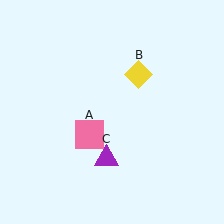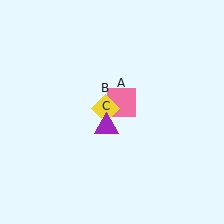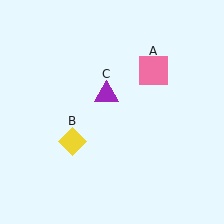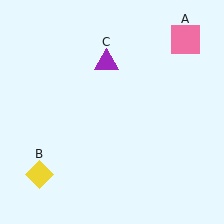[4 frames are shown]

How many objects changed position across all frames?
3 objects changed position: pink square (object A), yellow diamond (object B), purple triangle (object C).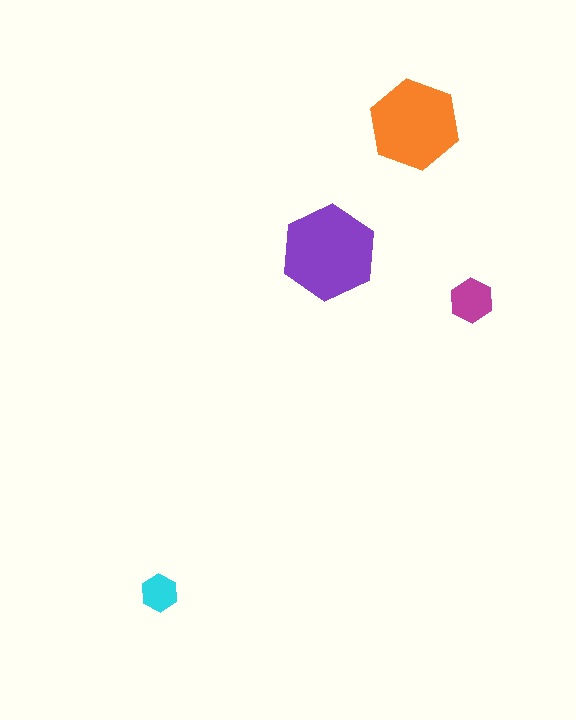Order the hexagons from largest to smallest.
the purple one, the orange one, the magenta one, the cyan one.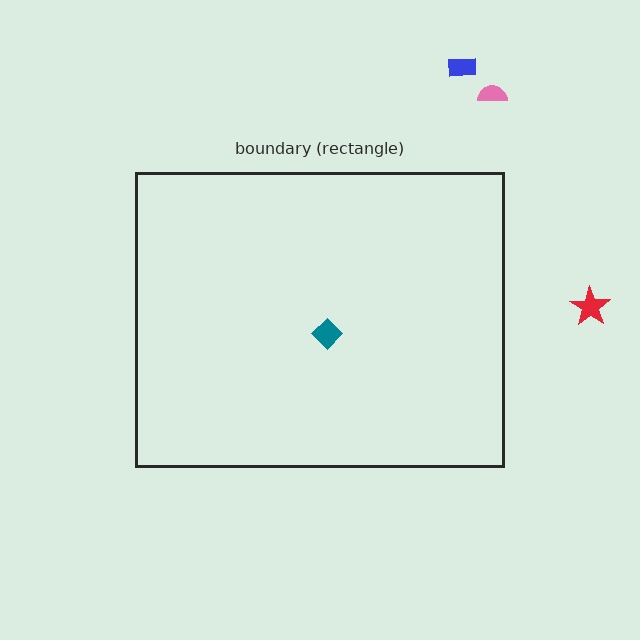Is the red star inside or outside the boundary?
Outside.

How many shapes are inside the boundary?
1 inside, 3 outside.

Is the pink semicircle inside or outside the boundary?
Outside.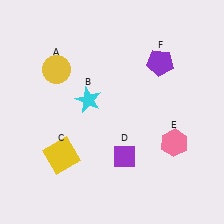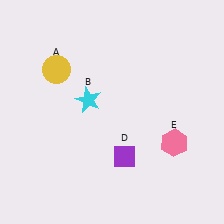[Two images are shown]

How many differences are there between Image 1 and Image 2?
There are 2 differences between the two images.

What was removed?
The purple pentagon (F), the yellow square (C) were removed in Image 2.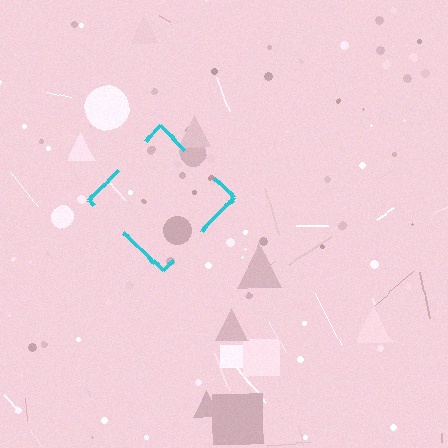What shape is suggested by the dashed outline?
The dashed outline suggests a diamond.